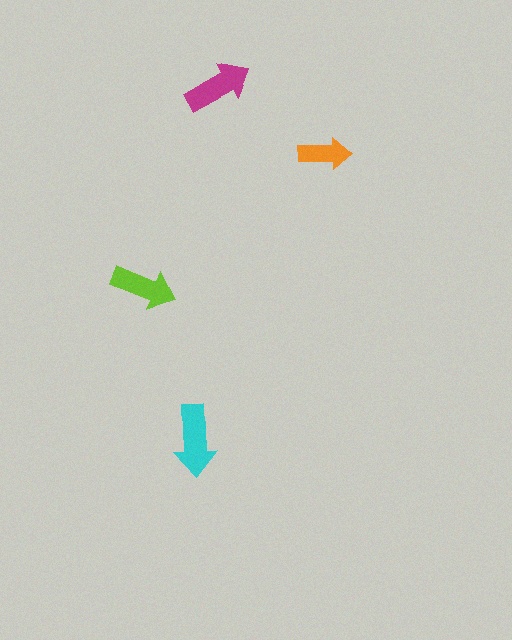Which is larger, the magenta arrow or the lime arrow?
The magenta one.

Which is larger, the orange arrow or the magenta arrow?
The magenta one.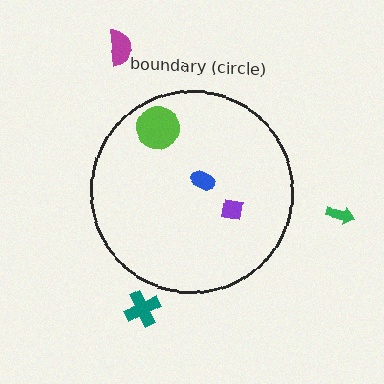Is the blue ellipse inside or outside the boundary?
Inside.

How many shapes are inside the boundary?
3 inside, 3 outside.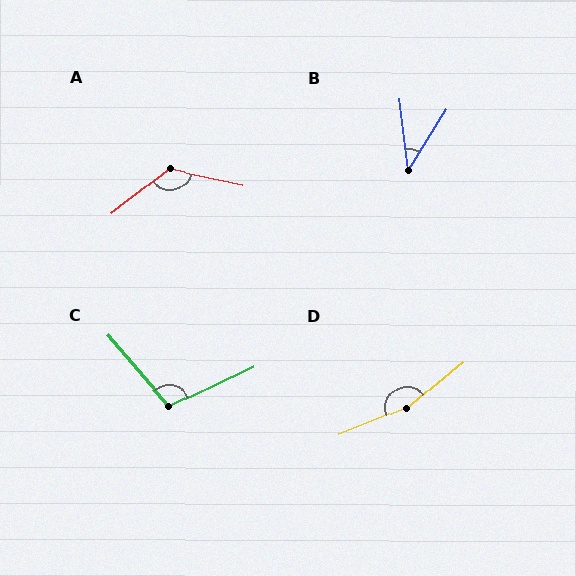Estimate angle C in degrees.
Approximately 105 degrees.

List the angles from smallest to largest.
B (38°), C (105°), A (130°), D (163°).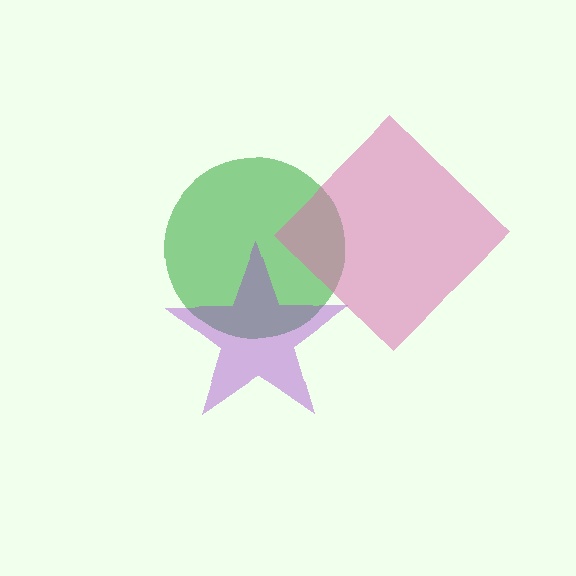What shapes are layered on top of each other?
The layered shapes are: a green circle, a pink diamond, a purple star.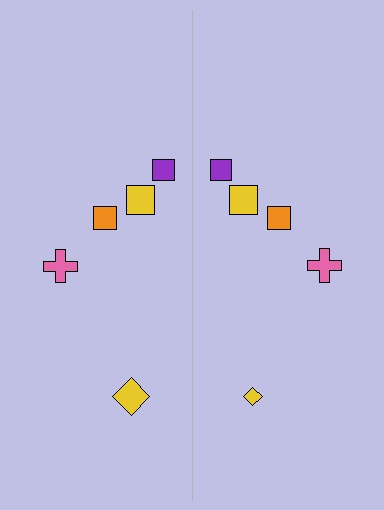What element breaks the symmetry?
The yellow diamond on the right side has a different size than its mirror counterpart.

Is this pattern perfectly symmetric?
No, the pattern is not perfectly symmetric. The yellow diamond on the right side has a different size than its mirror counterpart.